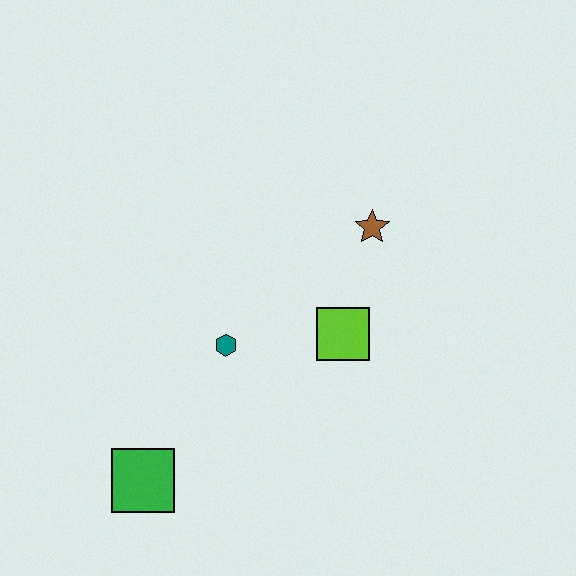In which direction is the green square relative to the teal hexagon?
The green square is below the teal hexagon.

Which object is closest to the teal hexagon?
The lime square is closest to the teal hexagon.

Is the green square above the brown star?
No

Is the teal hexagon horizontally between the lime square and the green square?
Yes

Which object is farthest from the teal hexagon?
The brown star is farthest from the teal hexagon.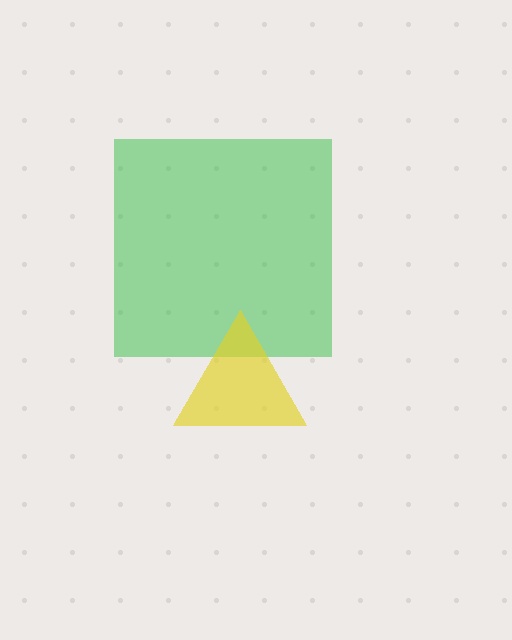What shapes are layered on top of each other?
The layered shapes are: a green square, a yellow triangle.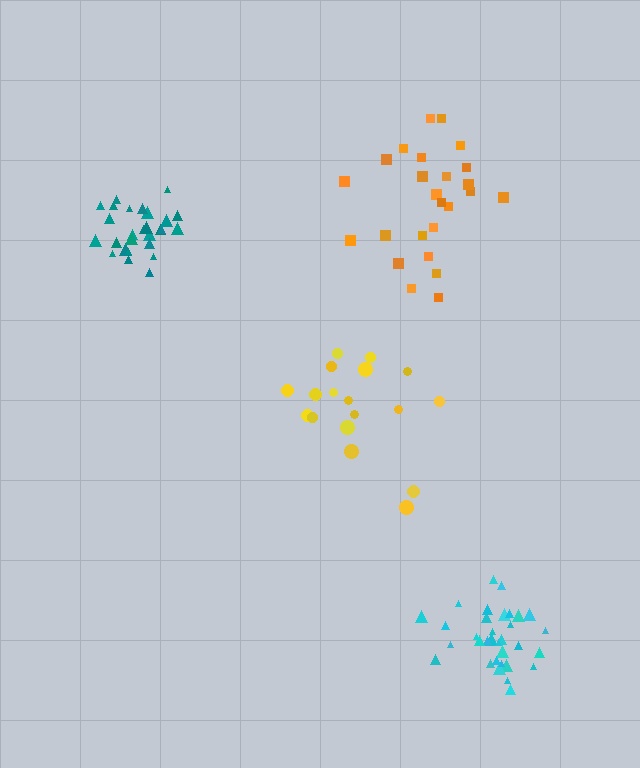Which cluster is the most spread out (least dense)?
Yellow.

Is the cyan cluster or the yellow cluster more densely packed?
Cyan.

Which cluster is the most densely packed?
Cyan.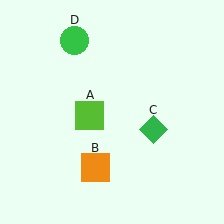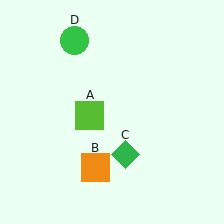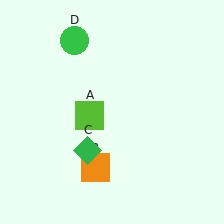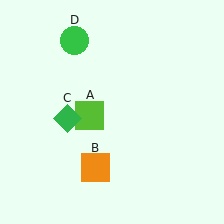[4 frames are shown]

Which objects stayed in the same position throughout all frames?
Lime square (object A) and orange square (object B) and green circle (object D) remained stationary.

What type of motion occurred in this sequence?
The green diamond (object C) rotated clockwise around the center of the scene.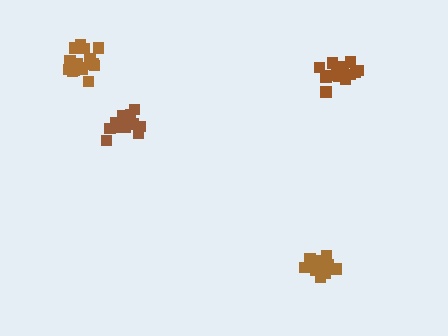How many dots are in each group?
Group 1: 13 dots, Group 2: 15 dots, Group 3: 13 dots, Group 4: 15 dots (56 total).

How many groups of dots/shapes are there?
There are 4 groups.